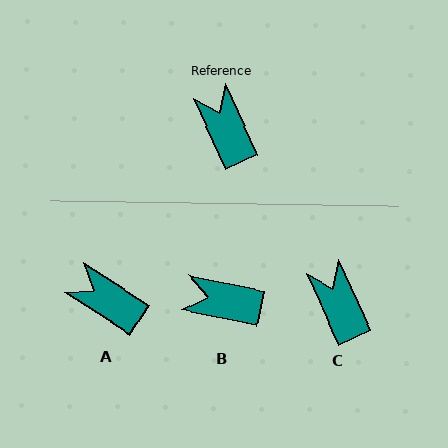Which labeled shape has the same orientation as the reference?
C.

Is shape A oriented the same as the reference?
No, it is off by about 33 degrees.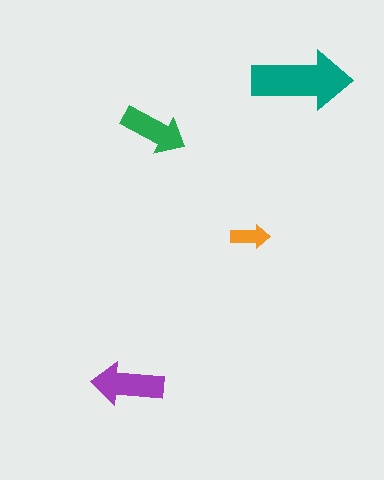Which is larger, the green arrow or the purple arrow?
The purple one.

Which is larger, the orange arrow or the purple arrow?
The purple one.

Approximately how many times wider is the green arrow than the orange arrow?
About 1.5 times wider.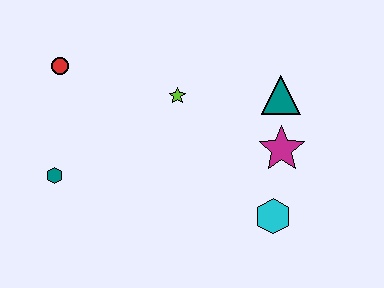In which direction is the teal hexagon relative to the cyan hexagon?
The teal hexagon is to the left of the cyan hexagon.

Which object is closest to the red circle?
The teal hexagon is closest to the red circle.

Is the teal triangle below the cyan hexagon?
No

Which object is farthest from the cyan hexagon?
The red circle is farthest from the cyan hexagon.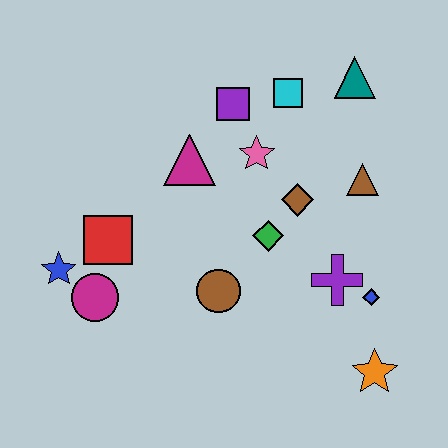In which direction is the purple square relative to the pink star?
The purple square is above the pink star.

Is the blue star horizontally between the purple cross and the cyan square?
No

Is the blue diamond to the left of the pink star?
No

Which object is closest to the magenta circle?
The blue star is closest to the magenta circle.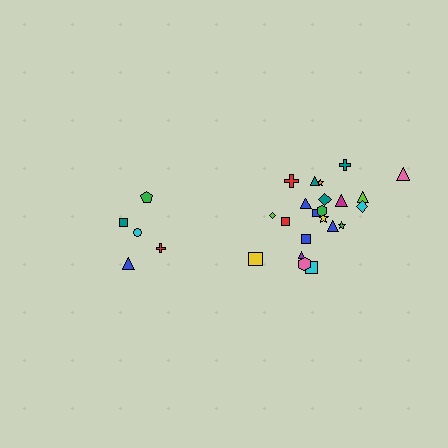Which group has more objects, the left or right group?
The right group.